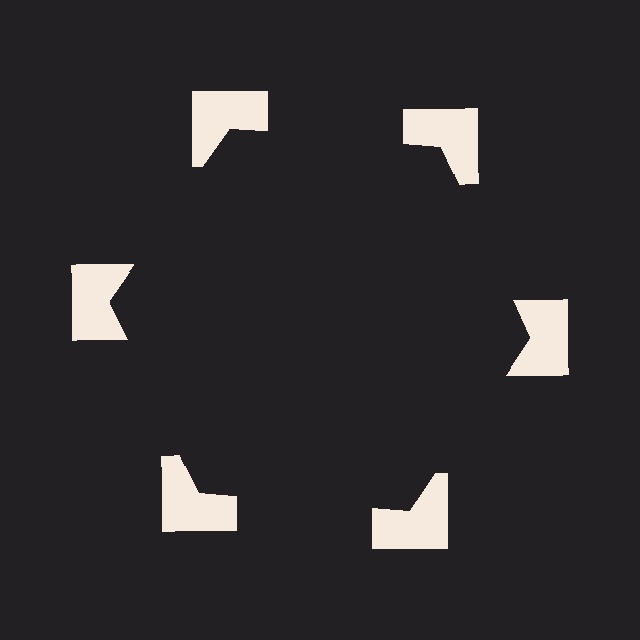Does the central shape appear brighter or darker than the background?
It typically appears slightly darker than the background, even though no actual brightness change is drawn.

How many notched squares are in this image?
There are 6 — one at each vertex of the illusory hexagon.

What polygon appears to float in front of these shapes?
An illusory hexagon — its edges are inferred from the aligned wedge cuts in the notched squares, not physically drawn.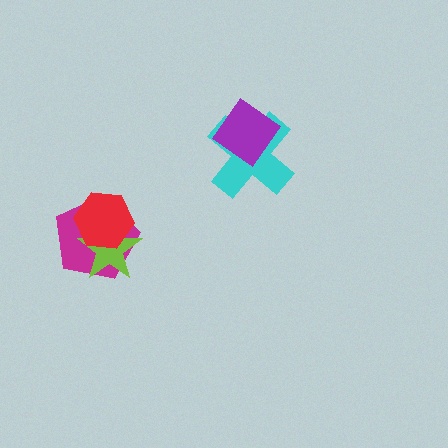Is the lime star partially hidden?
Yes, it is partially covered by another shape.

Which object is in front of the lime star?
The red hexagon is in front of the lime star.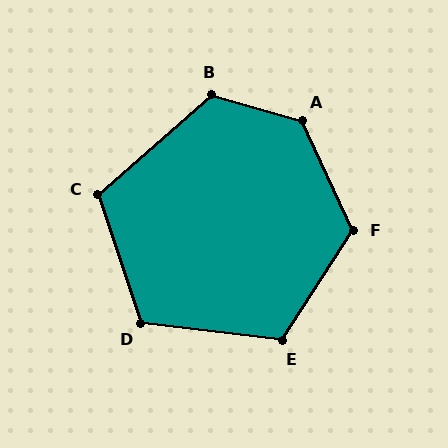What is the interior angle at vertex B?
Approximately 123 degrees (obtuse).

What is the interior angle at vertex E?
Approximately 116 degrees (obtuse).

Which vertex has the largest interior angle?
A, at approximately 131 degrees.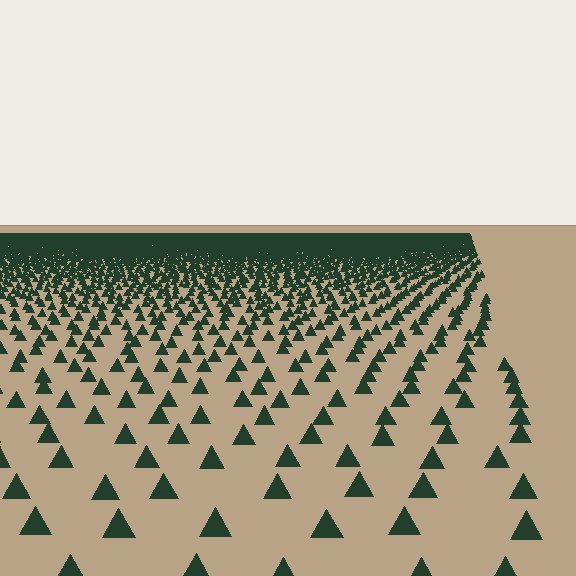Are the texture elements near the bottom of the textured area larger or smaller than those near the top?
Larger. Near the bottom, elements are closer to the viewer and appear at a bigger on-screen size.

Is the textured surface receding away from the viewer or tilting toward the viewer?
The surface is receding away from the viewer. Texture elements get smaller and denser toward the top.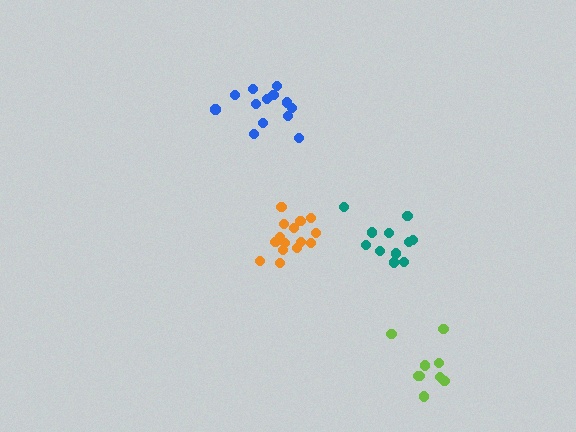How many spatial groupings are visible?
There are 4 spatial groupings.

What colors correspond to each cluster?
The clusters are colored: blue, lime, teal, orange.